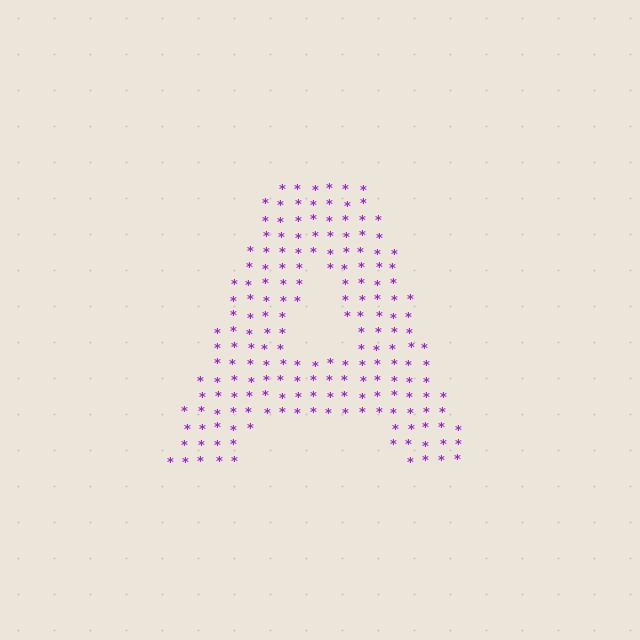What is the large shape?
The large shape is the letter A.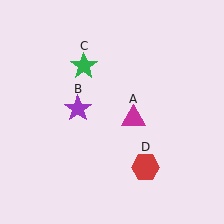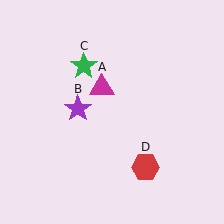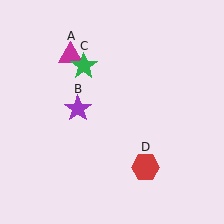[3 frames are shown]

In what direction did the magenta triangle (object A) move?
The magenta triangle (object A) moved up and to the left.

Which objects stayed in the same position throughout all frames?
Purple star (object B) and green star (object C) and red hexagon (object D) remained stationary.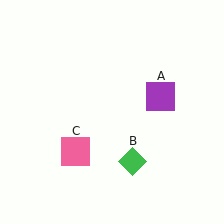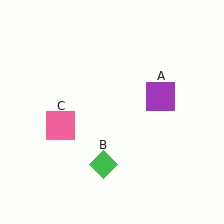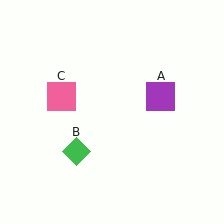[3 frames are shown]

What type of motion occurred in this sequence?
The green diamond (object B), pink square (object C) rotated clockwise around the center of the scene.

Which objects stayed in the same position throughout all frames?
Purple square (object A) remained stationary.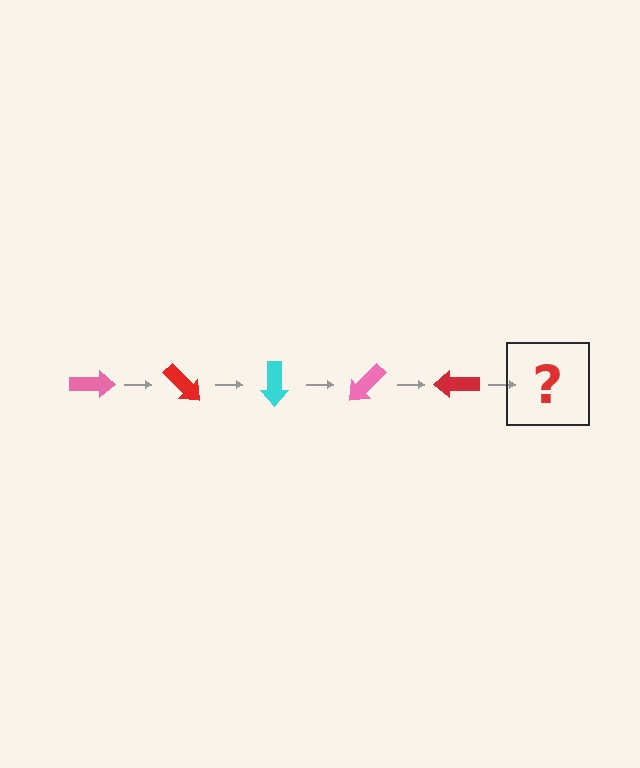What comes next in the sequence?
The next element should be a cyan arrow, rotated 225 degrees from the start.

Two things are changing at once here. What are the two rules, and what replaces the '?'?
The two rules are that it rotates 45 degrees each step and the color cycles through pink, red, and cyan. The '?' should be a cyan arrow, rotated 225 degrees from the start.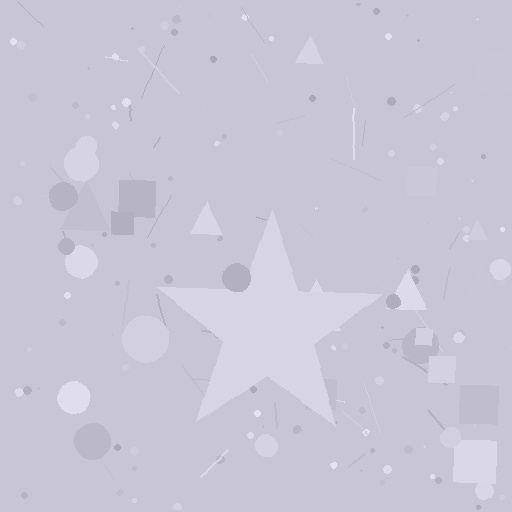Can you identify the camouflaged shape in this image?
The camouflaged shape is a star.